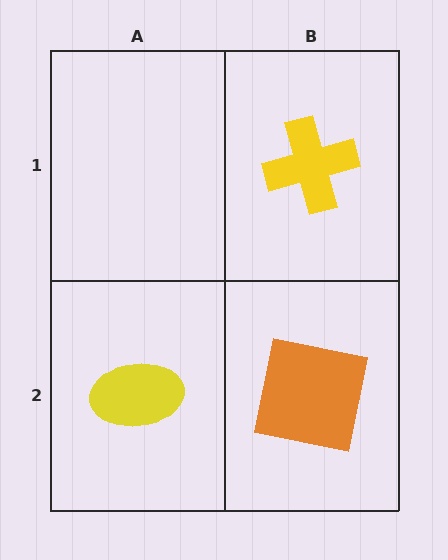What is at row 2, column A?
A yellow ellipse.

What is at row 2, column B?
An orange square.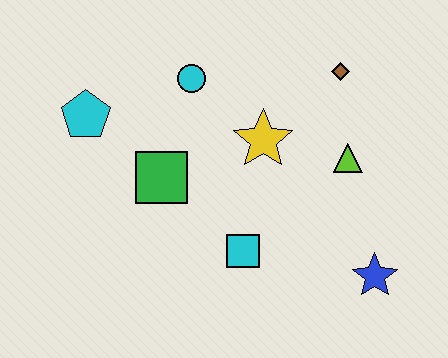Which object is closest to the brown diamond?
The lime triangle is closest to the brown diamond.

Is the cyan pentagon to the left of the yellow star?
Yes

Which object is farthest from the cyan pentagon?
The blue star is farthest from the cyan pentagon.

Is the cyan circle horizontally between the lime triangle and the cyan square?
No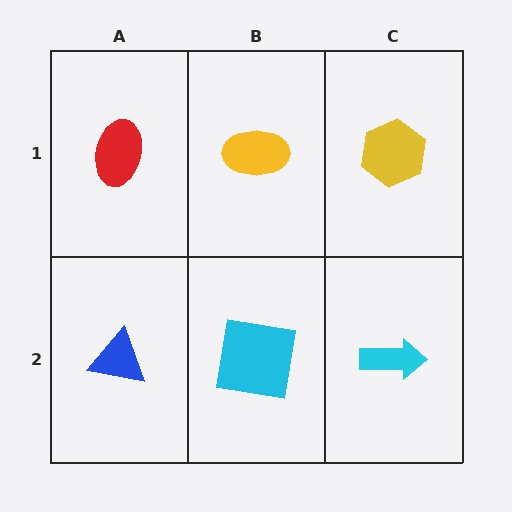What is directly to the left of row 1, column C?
A yellow ellipse.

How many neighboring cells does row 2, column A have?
2.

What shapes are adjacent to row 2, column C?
A yellow hexagon (row 1, column C), a cyan square (row 2, column B).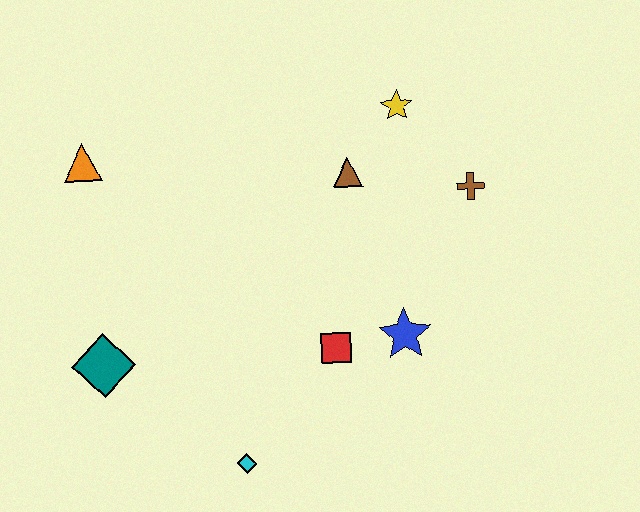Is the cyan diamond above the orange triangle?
No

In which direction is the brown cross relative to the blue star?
The brown cross is above the blue star.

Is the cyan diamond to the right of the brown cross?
No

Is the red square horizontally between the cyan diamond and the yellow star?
Yes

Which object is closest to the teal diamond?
The cyan diamond is closest to the teal diamond.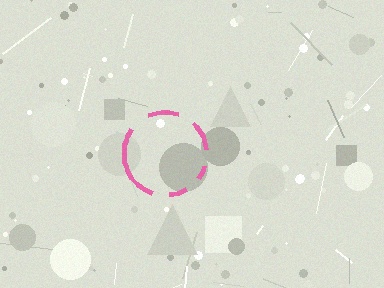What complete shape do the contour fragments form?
The contour fragments form a circle.